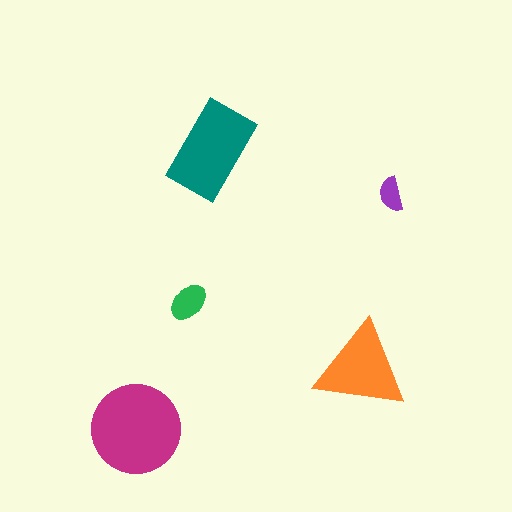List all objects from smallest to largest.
The purple semicircle, the green ellipse, the orange triangle, the teal rectangle, the magenta circle.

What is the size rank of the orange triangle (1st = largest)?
3rd.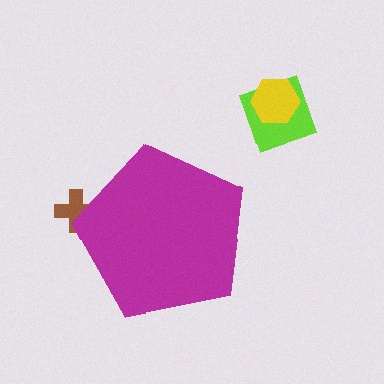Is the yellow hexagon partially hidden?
No, the yellow hexagon is fully visible.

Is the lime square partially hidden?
No, the lime square is fully visible.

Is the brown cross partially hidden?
Yes, the brown cross is partially hidden behind the magenta pentagon.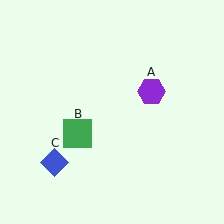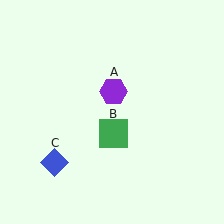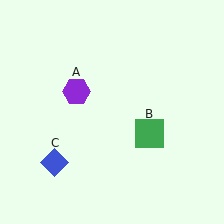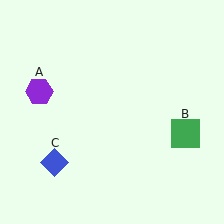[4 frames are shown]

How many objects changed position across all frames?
2 objects changed position: purple hexagon (object A), green square (object B).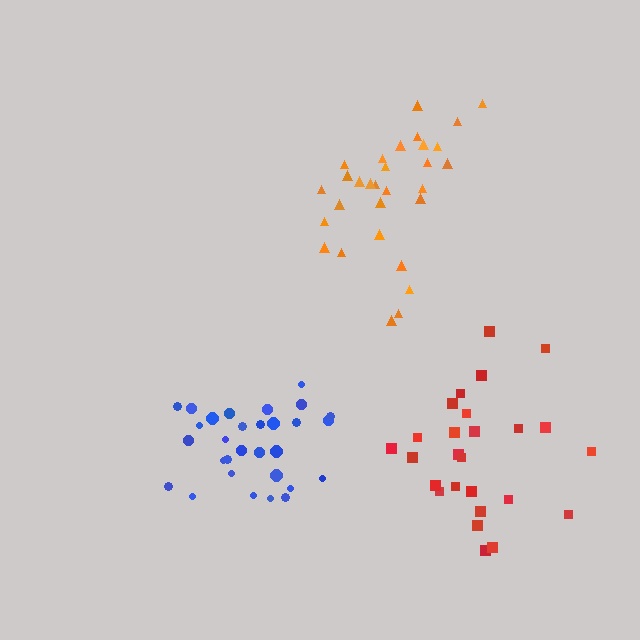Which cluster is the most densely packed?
Blue.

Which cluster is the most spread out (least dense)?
Red.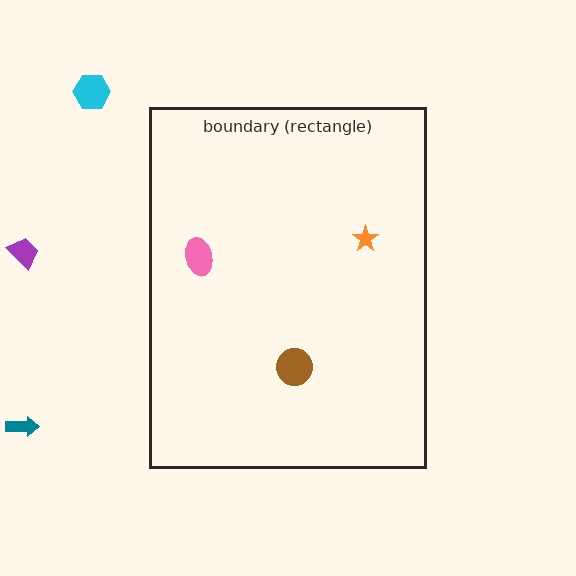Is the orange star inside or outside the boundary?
Inside.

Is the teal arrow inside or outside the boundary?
Outside.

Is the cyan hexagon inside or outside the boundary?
Outside.